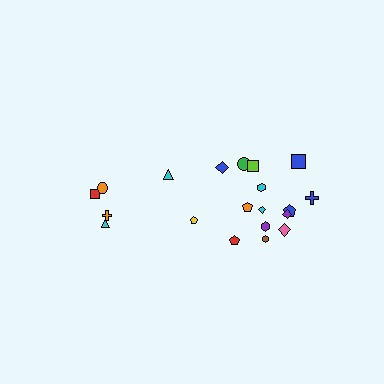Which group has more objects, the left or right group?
The right group.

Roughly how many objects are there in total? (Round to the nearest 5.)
Roughly 20 objects in total.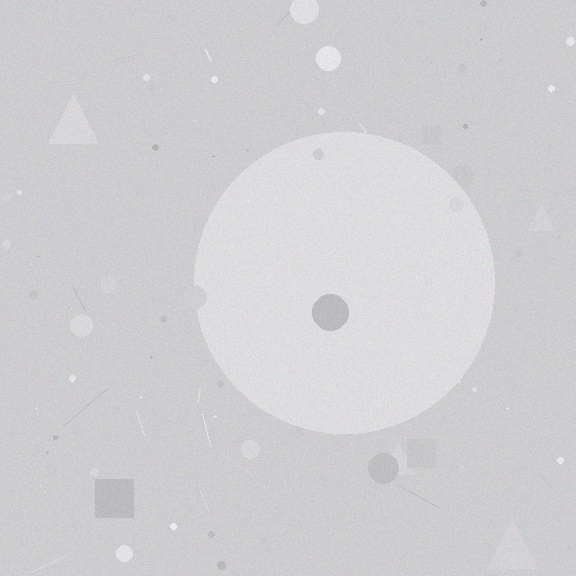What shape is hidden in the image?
A circle is hidden in the image.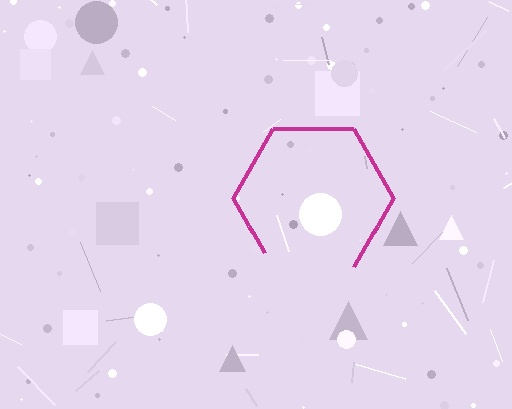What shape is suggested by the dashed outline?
The dashed outline suggests a hexagon.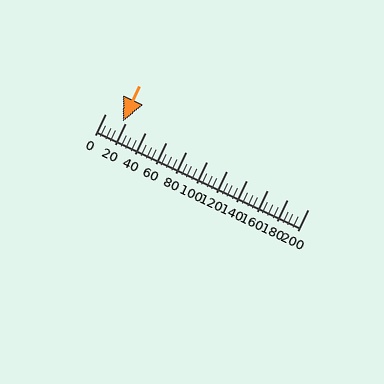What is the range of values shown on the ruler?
The ruler shows values from 0 to 200.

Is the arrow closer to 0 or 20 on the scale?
The arrow is closer to 20.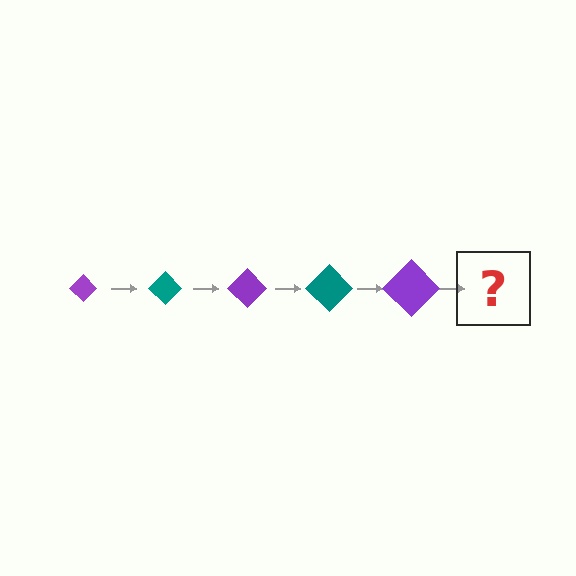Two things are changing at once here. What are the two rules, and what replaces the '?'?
The two rules are that the diamond grows larger each step and the color cycles through purple and teal. The '?' should be a teal diamond, larger than the previous one.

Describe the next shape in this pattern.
It should be a teal diamond, larger than the previous one.